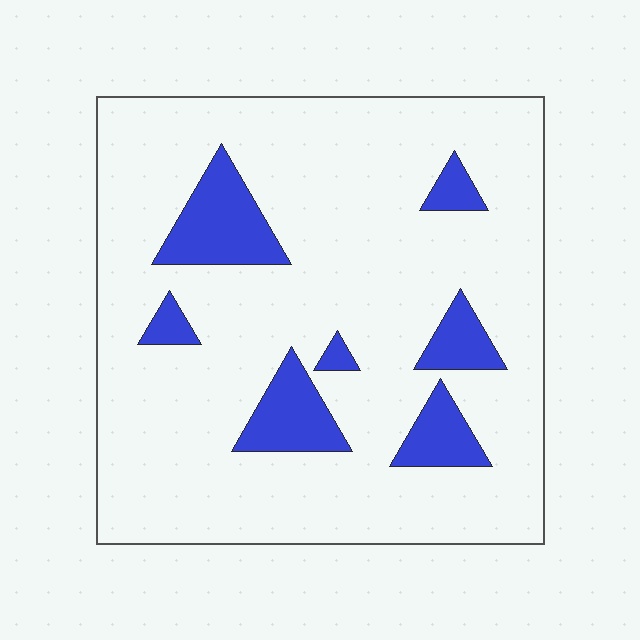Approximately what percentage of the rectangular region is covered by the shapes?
Approximately 15%.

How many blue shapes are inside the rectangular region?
7.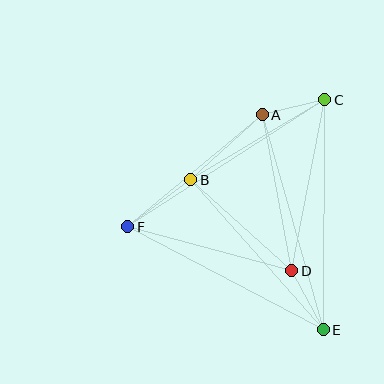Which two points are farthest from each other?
Points C and F are farthest from each other.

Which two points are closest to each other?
Points A and C are closest to each other.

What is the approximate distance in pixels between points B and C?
The distance between B and C is approximately 156 pixels.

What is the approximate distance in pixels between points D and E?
The distance between D and E is approximately 67 pixels.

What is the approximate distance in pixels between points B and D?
The distance between B and D is approximately 136 pixels.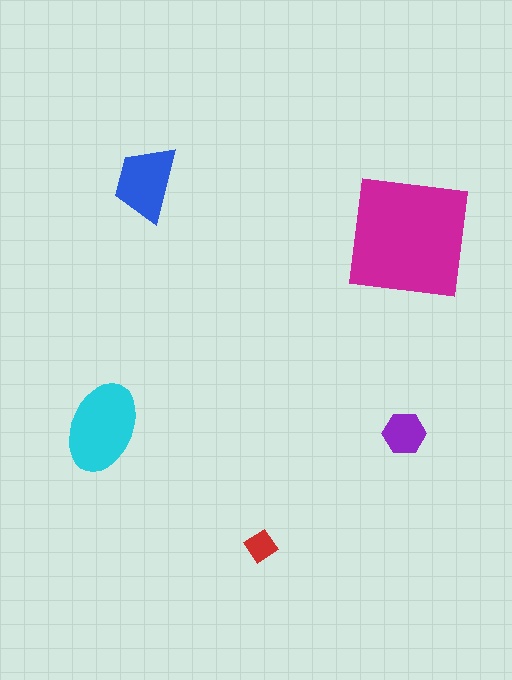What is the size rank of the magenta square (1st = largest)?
1st.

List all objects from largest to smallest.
The magenta square, the cyan ellipse, the blue trapezoid, the purple hexagon, the red diamond.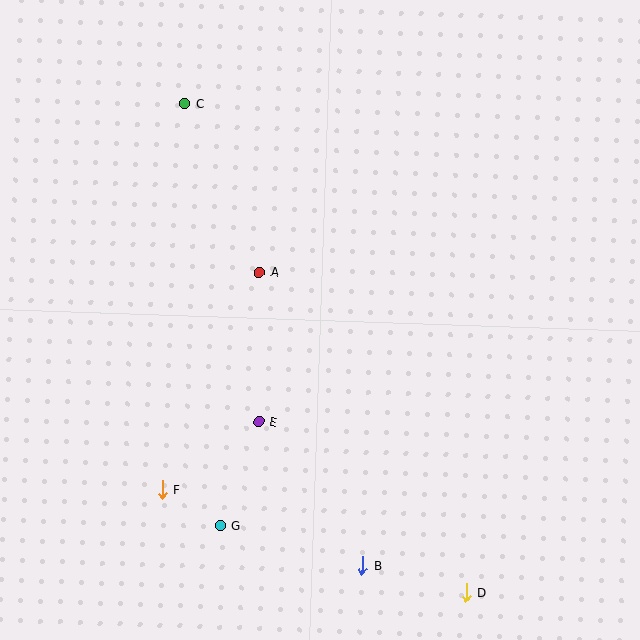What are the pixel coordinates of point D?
Point D is at (466, 593).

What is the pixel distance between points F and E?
The distance between F and E is 118 pixels.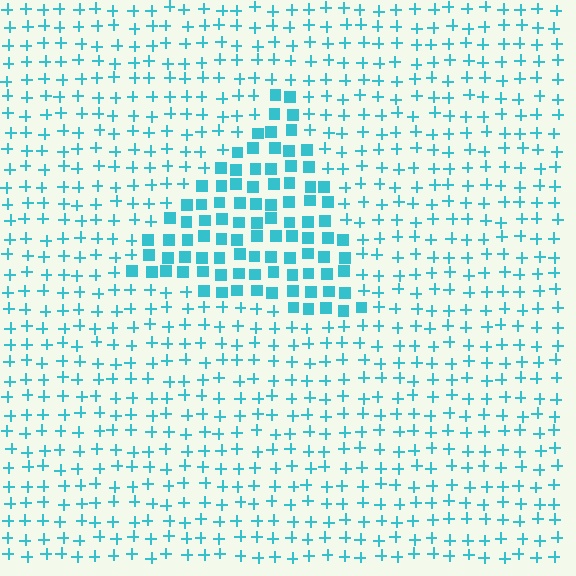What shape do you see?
I see a triangle.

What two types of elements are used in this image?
The image uses squares inside the triangle region and plus signs outside it.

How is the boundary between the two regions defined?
The boundary is defined by a change in element shape: squares inside vs. plus signs outside. All elements share the same color and spacing.